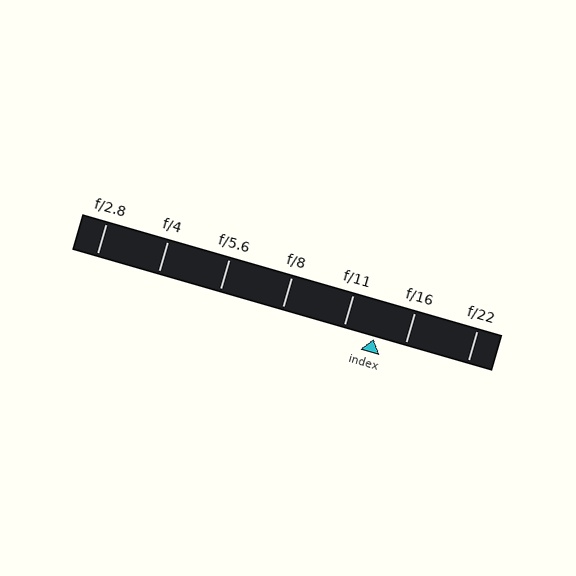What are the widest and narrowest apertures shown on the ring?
The widest aperture shown is f/2.8 and the narrowest is f/22.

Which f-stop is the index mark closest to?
The index mark is closest to f/11.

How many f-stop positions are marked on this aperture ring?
There are 7 f-stop positions marked.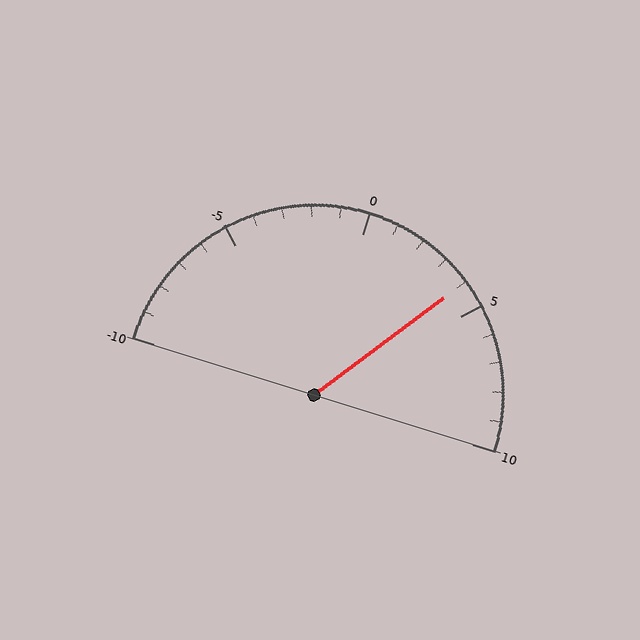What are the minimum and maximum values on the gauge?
The gauge ranges from -10 to 10.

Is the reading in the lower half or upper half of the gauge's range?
The reading is in the upper half of the range (-10 to 10).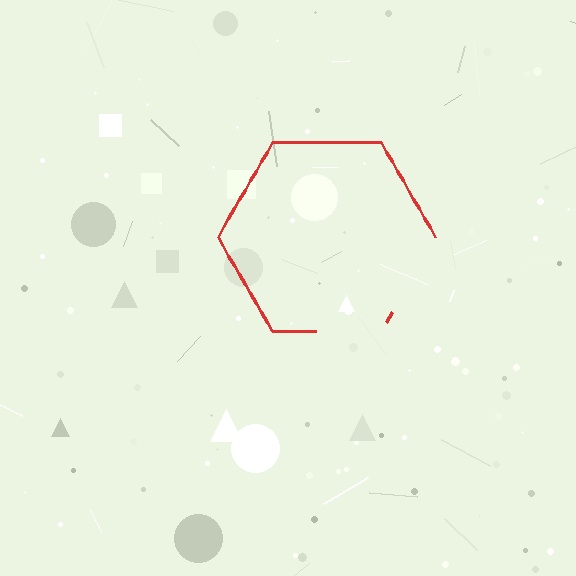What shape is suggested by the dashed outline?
The dashed outline suggests a hexagon.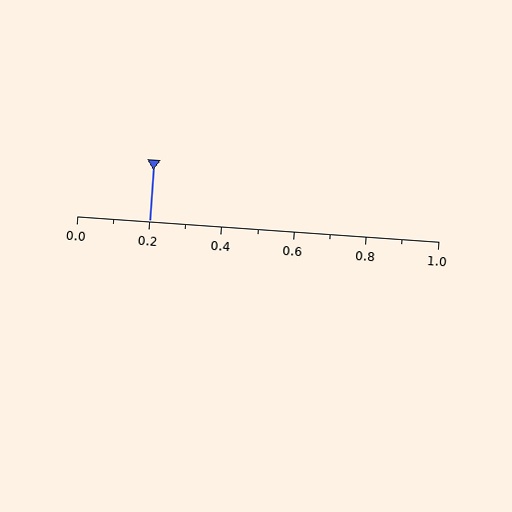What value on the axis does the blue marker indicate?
The marker indicates approximately 0.2.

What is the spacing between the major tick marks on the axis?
The major ticks are spaced 0.2 apart.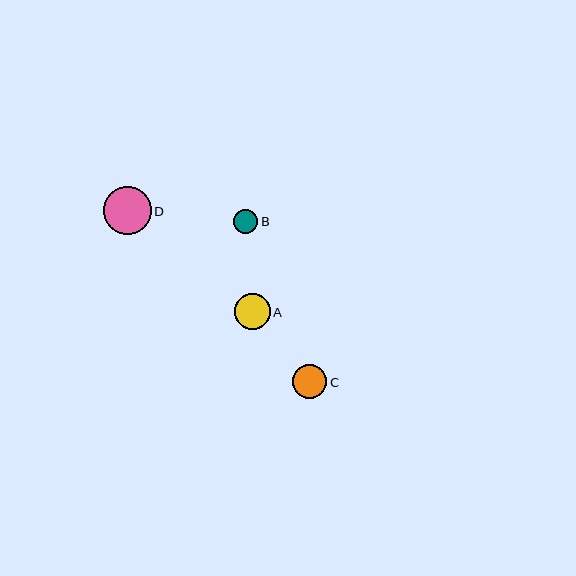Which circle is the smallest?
Circle B is the smallest with a size of approximately 24 pixels.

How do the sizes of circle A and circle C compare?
Circle A and circle C are approximately the same size.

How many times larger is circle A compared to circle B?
Circle A is approximately 1.5 times the size of circle B.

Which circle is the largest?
Circle D is the largest with a size of approximately 48 pixels.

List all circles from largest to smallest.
From largest to smallest: D, A, C, B.